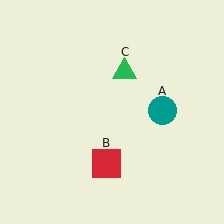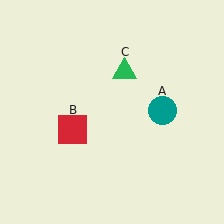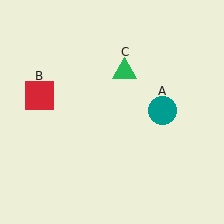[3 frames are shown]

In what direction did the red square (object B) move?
The red square (object B) moved up and to the left.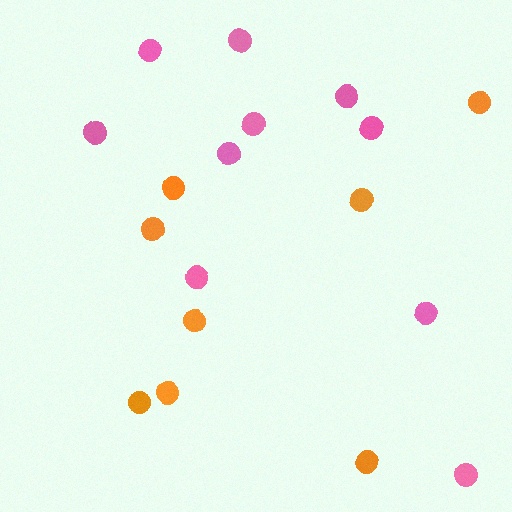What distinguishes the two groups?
There are 2 groups: one group of pink circles (10) and one group of orange circles (8).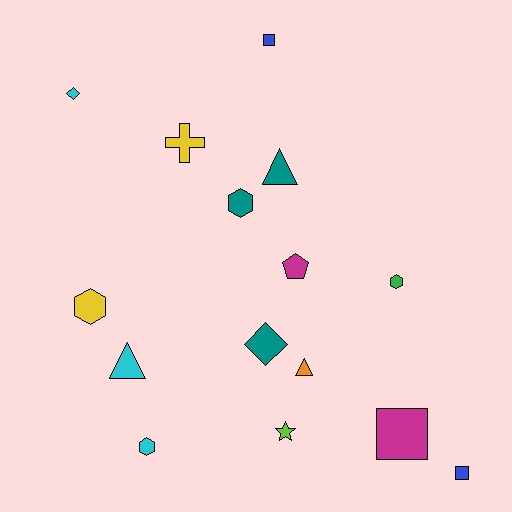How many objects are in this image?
There are 15 objects.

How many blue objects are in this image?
There are 2 blue objects.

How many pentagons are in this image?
There is 1 pentagon.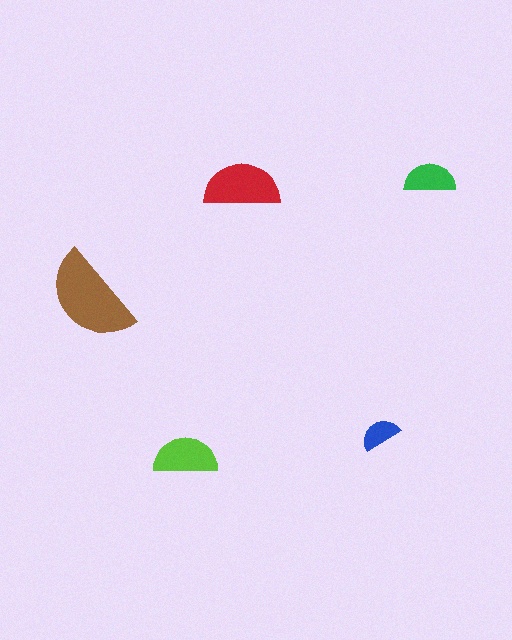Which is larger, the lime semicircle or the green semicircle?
The lime one.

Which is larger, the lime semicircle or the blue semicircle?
The lime one.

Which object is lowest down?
The lime semicircle is bottommost.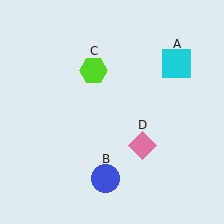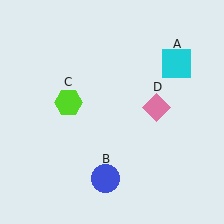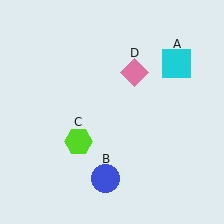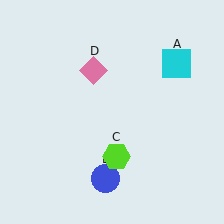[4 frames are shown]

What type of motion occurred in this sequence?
The lime hexagon (object C), pink diamond (object D) rotated counterclockwise around the center of the scene.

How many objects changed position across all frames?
2 objects changed position: lime hexagon (object C), pink diamond (object D).